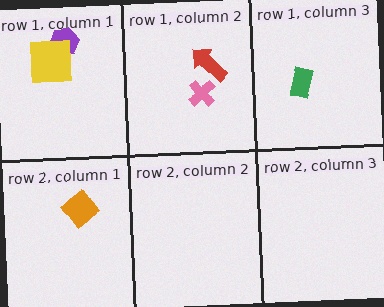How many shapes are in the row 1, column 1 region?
2.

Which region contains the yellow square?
The row 1, column 1 region.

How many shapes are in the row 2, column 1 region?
1.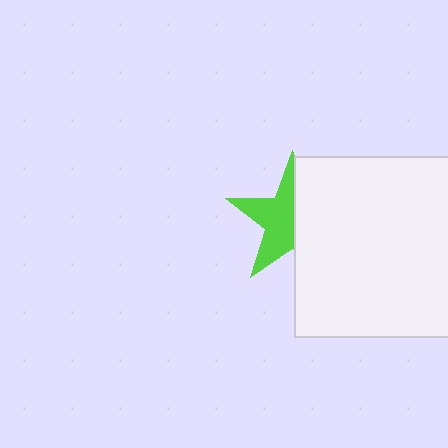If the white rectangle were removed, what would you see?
You would see the complete lime star.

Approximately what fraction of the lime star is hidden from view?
Roughly 48% of the lime star is hidden behind the white rectangle.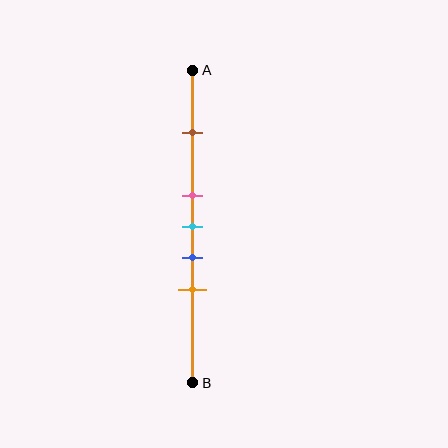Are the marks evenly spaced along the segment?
No, the marks are not evenly spaced.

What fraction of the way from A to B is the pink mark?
The pink mark is approximately 40% (0.4) of the way from A to B.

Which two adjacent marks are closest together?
The pink and cyan marks are the closest adjacent pair.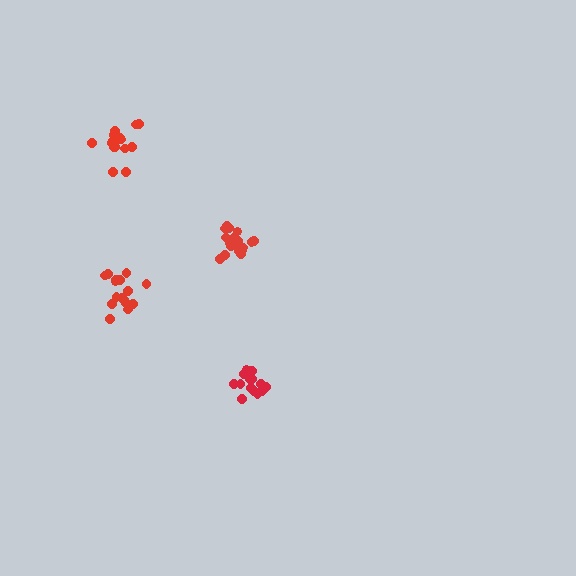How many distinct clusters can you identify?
There are 4 distinct clusters.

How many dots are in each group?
Group 1: 17 dots, Group 2: 20 dots, Group 3: 16 dots, Group 4: 16 dots (69 total).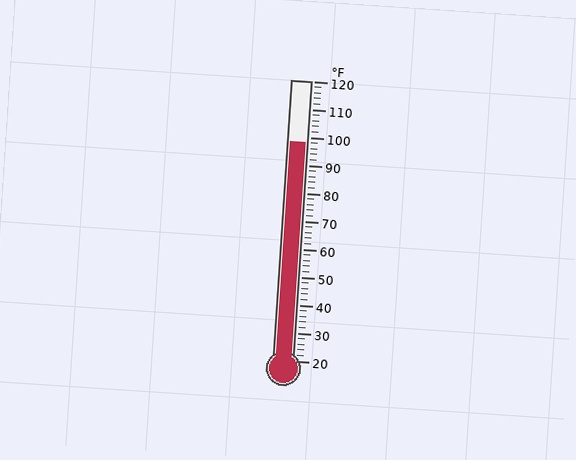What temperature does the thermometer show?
The thermometer shows approximately 98°F.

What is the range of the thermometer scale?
The thermometer scale ranges from 20°F to 120°F.